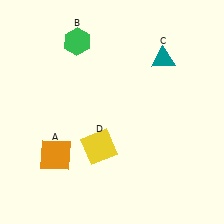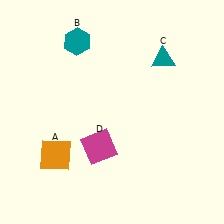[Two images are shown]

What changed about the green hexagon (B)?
In Image 1, B is green. In Image 2, it changed to teal.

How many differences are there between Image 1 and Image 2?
There are 2 differences between the two images.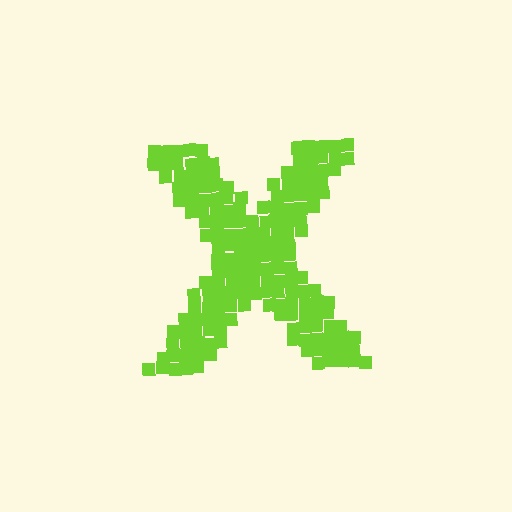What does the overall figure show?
The overall figure shows the letter X.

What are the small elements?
The small elements are squares.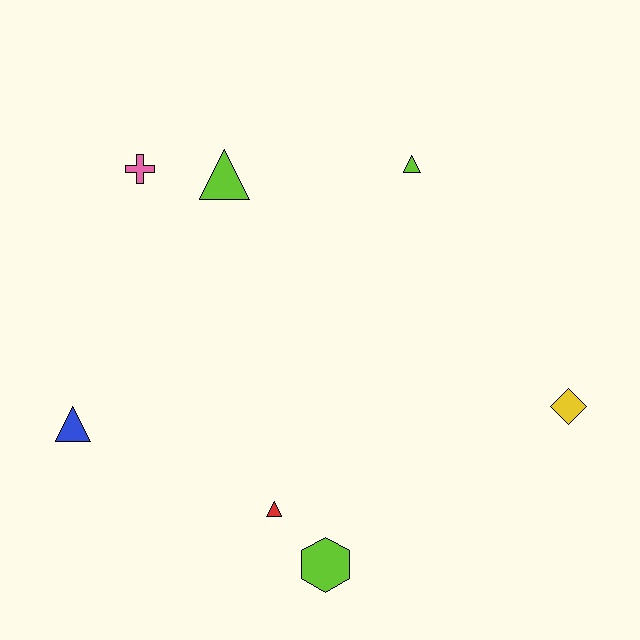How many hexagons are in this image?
There is 1 hexagon.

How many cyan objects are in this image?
There are no cyan objects.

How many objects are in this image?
There are 7 objects.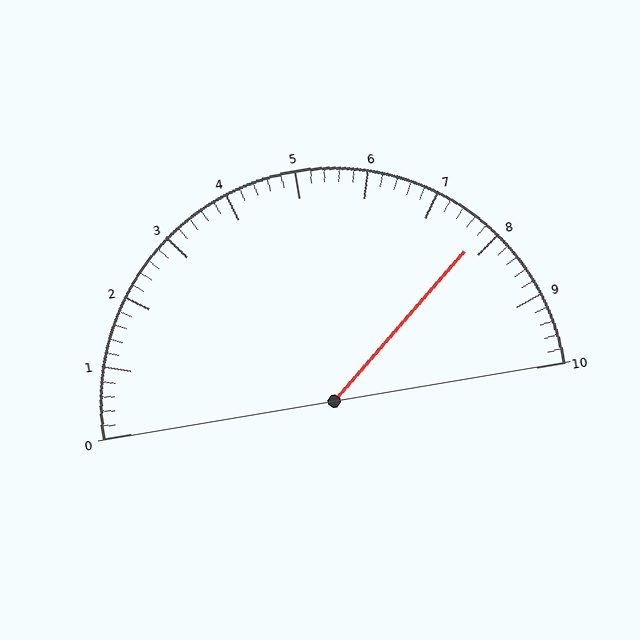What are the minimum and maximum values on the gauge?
The gauge ranges from 0 to 10.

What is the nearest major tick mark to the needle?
The nearest major tick mark is 8.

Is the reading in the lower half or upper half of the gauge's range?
The reading is in the upper half of the range (0 to 10).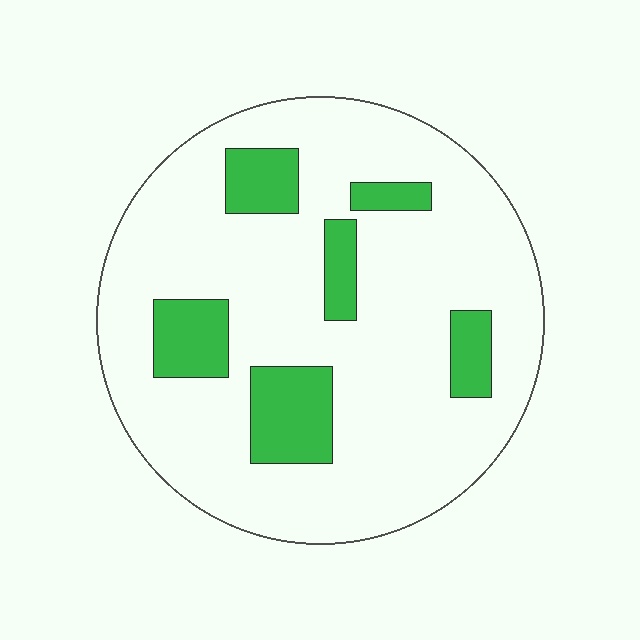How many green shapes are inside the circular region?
6.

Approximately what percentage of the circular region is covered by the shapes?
Approximately 20%.